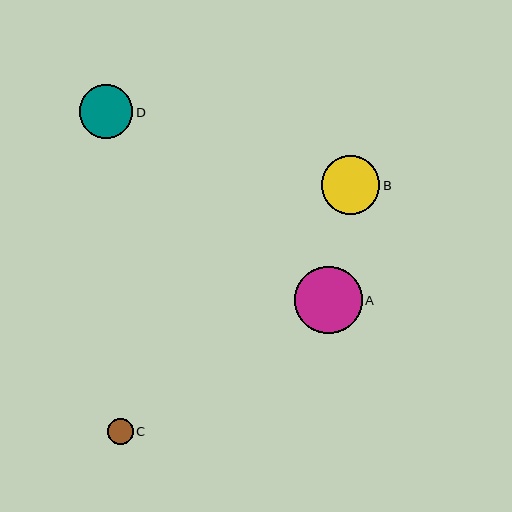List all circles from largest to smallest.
From largest to smallest: A, B, D, C.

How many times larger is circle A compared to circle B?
Circle A is approximately 1.2 times the size of circle B.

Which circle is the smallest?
Circle C is the smallest with a size of approximately 25 pixels.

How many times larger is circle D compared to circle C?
Circle D is approximately 2.1 times the size of circle C.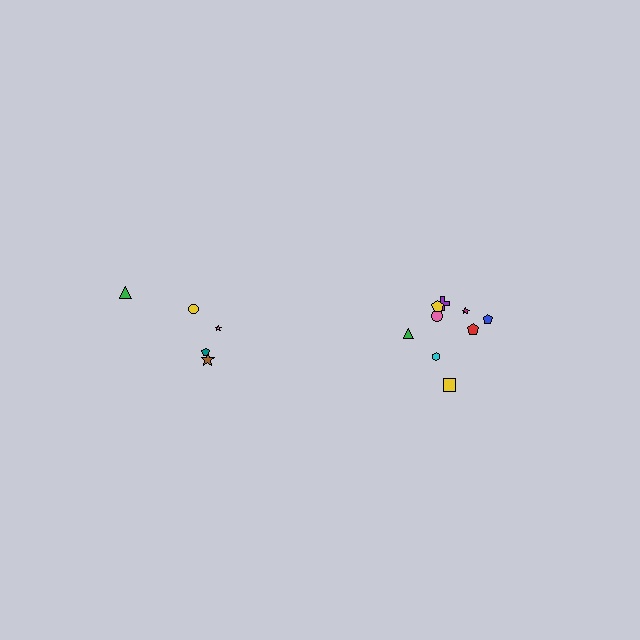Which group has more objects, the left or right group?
The right group.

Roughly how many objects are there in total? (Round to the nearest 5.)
Roughly 15 objects in total.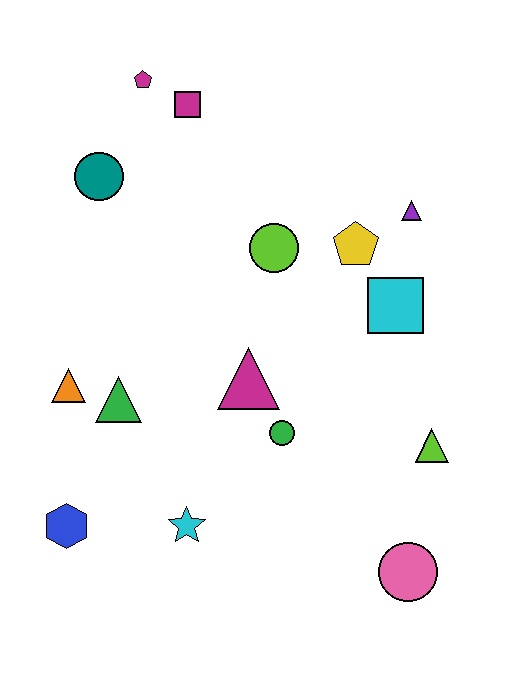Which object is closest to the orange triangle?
The green triangle is closest to the orange triangle.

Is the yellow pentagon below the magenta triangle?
No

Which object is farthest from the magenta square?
The pink circle is farthest from the magenta square.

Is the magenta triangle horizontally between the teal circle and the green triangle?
No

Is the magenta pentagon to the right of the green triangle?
Yes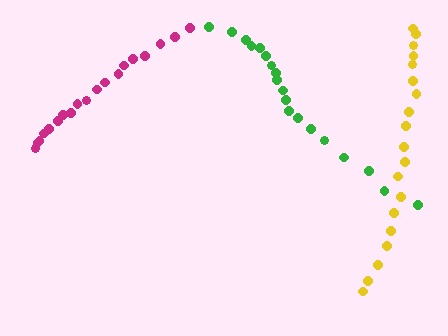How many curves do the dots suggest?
There are 3 distinct paths.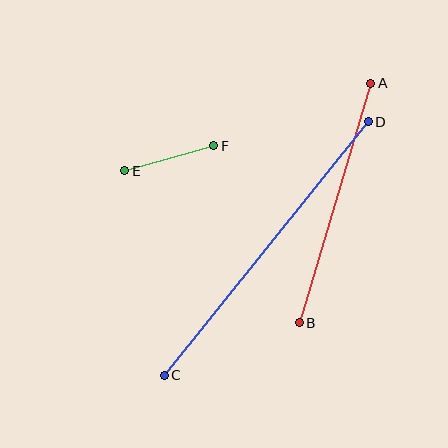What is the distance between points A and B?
The distance is approximately 250 pixels.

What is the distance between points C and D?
The distance is approximately 325 pixels.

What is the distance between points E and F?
The distance is approximately 92 pixels.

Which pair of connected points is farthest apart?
Points C and D are farthest apart.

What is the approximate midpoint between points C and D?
The midpoint is at approximately (266, 248) pixels.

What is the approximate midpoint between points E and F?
The midpoint is at approximately (169, 158) pixels.